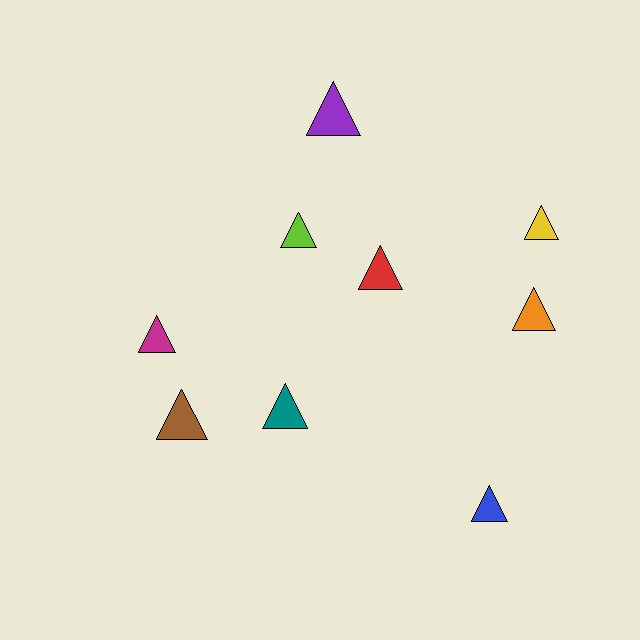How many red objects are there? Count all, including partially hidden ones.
There is 1 red object.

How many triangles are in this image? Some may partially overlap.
There are 9 triangles.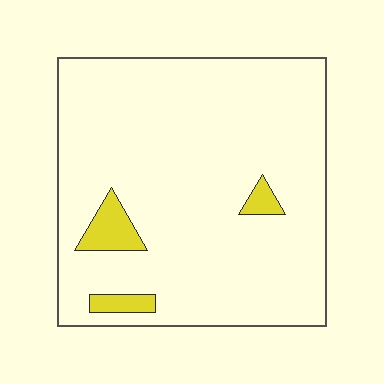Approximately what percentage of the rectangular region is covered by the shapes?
Approximately 5%.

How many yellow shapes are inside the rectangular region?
3.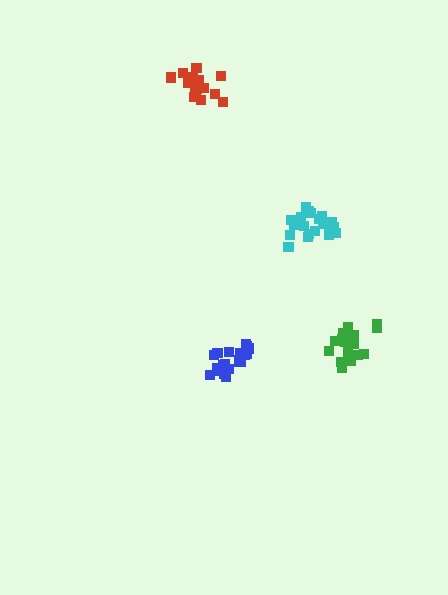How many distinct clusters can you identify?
There are 4 distinct clusters.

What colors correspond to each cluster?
The clusters are colored: green, blue, red, cyan.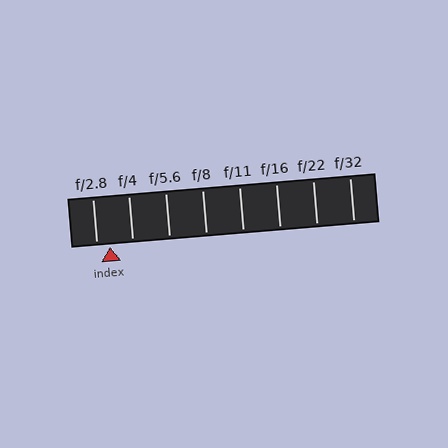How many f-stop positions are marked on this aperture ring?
There are 8 f-stop positions marked.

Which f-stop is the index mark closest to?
The index mark is closest to f/2.8.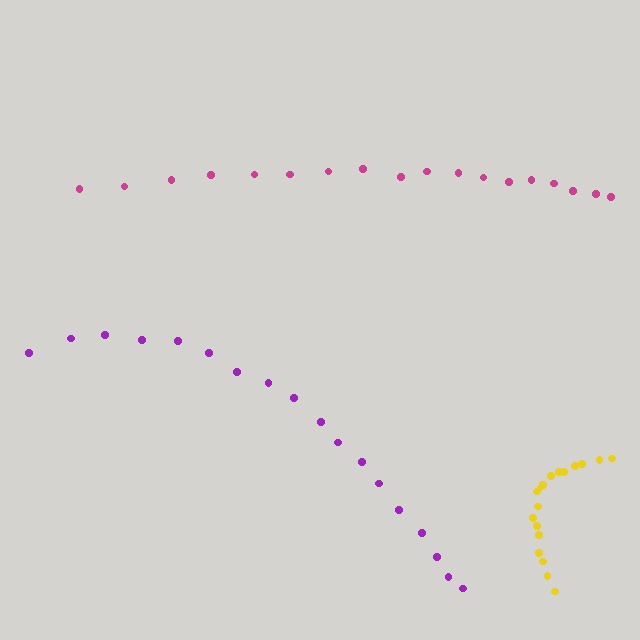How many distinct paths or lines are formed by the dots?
There are 3 distinct paths.